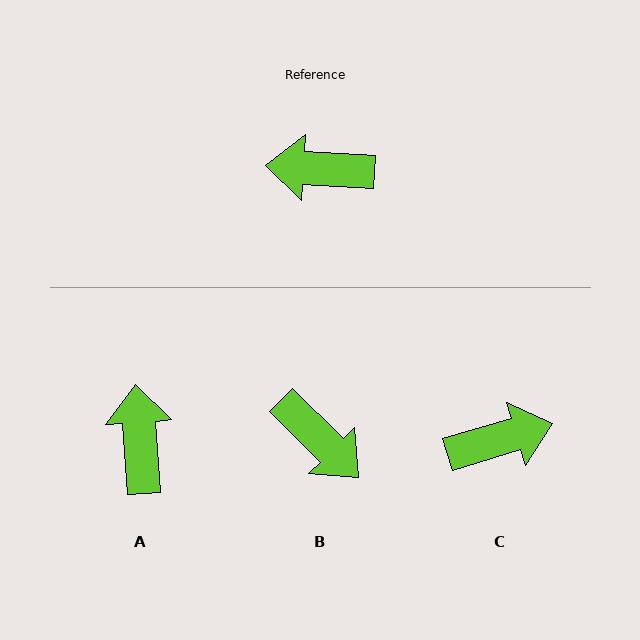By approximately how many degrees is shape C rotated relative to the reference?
Approximately 160 degrees clockwise.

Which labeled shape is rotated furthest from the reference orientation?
C, about 160 degrees away.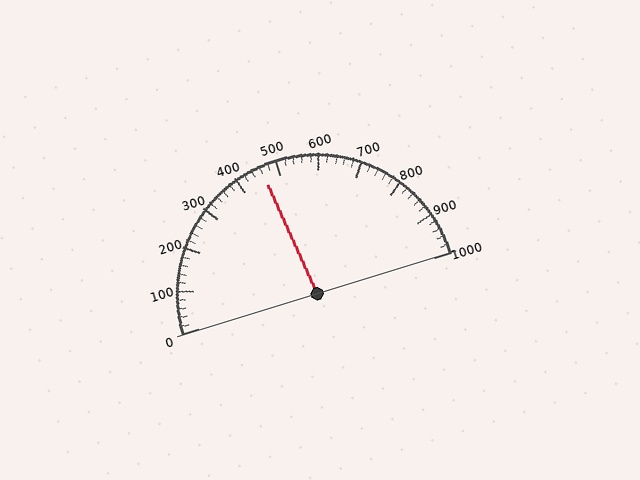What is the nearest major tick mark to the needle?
The nearest major tick mark is 500.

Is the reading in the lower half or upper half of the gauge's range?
The reading is in the lower half of the range (0 to 1000).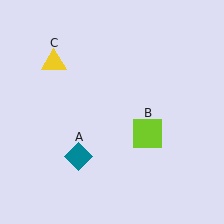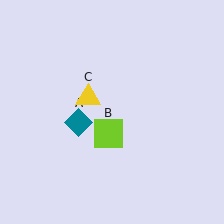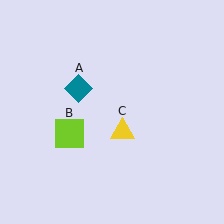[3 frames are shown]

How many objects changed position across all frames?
3 objects changed position: teal diamond (object A), lime square (object B), yellow triangle (object C).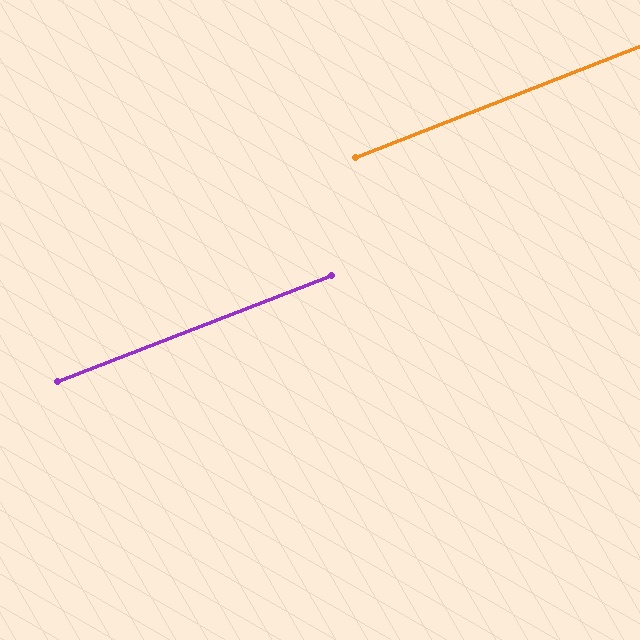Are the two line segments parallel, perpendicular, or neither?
Parallel — their directions differ by only 0.2°.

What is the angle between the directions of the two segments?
Approximately 0 degrees.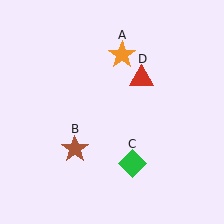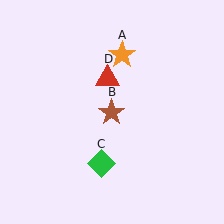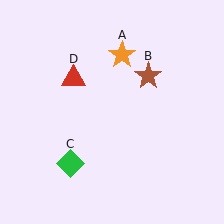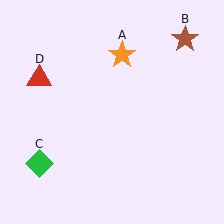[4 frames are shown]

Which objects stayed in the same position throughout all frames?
Orange star (object A) remained stationary.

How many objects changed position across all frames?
3 objects changed position: brown star (object B), green diamond (object C), red triangle (object D).